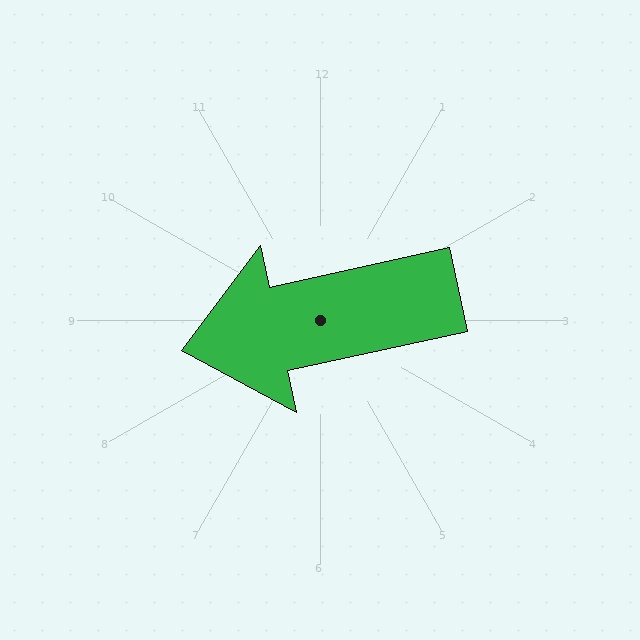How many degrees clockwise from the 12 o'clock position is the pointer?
Approximately 258 degrees.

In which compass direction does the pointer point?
West.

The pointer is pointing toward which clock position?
Roughly 9 o'clock.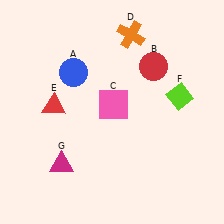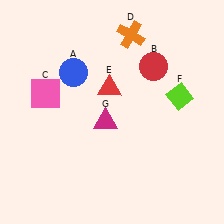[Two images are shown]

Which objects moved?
The objects that moved are: the pink square (C), the red triangle (E), the magenta triangle (G).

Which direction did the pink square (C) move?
The pink square (C) moved left.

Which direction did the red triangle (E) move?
The red triangle (E) moved right.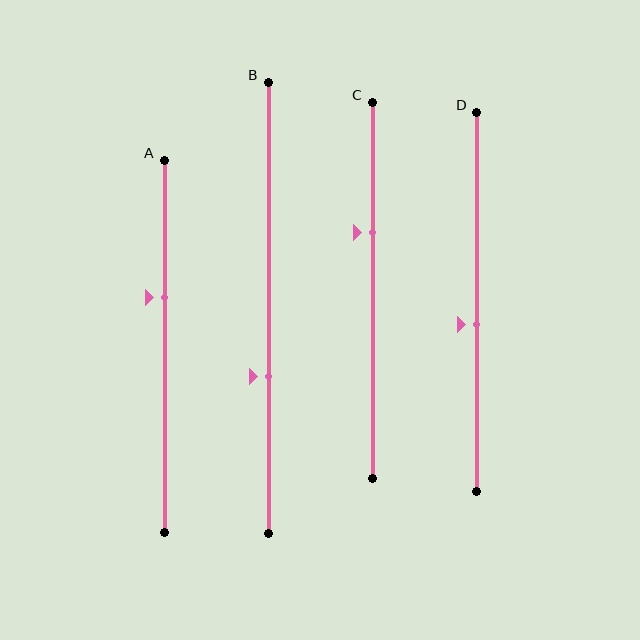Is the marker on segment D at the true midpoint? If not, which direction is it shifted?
No, the marker on segment D is shifted downward by about 6% of the segment length.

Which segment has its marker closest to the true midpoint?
Segment D has its marker closest to the true midpoint.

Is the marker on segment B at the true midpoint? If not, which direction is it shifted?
No, the marker on segment B is shifted downward by about 15% of the segment length.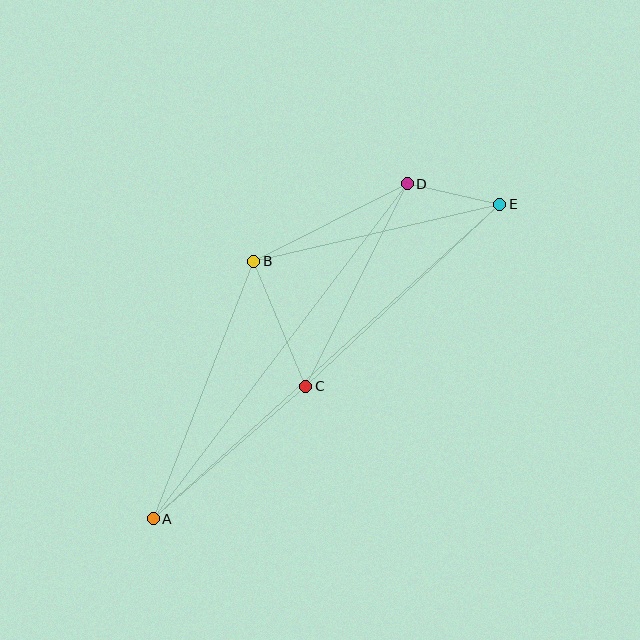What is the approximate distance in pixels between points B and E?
The distance between B and E is approximately 253 pixels.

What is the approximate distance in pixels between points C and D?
The distance between C and D is approximately 227 pixels.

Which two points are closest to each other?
Points D and E are closest to each other.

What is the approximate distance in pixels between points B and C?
The distance between B and C is approximately 135 pixels.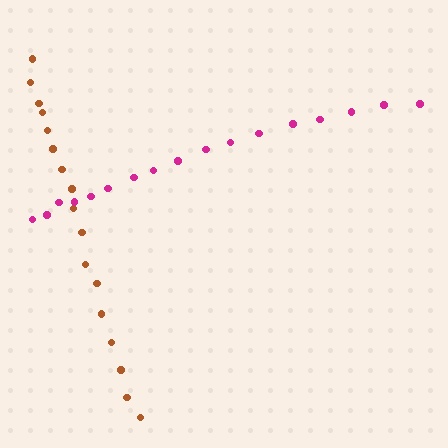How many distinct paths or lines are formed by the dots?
There are 2 distinct paths.